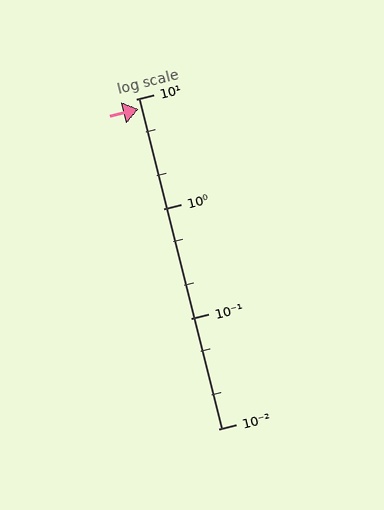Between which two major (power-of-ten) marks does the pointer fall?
The pointer is between 1 and 10.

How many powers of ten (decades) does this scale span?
The scale spans 3 decades, from 0.01 to 10.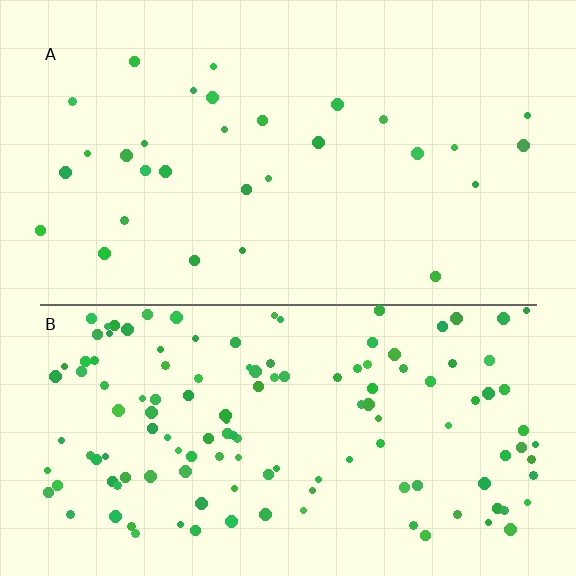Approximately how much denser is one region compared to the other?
Approximately 4.4× — region B over region A.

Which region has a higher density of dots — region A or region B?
B (the bottom).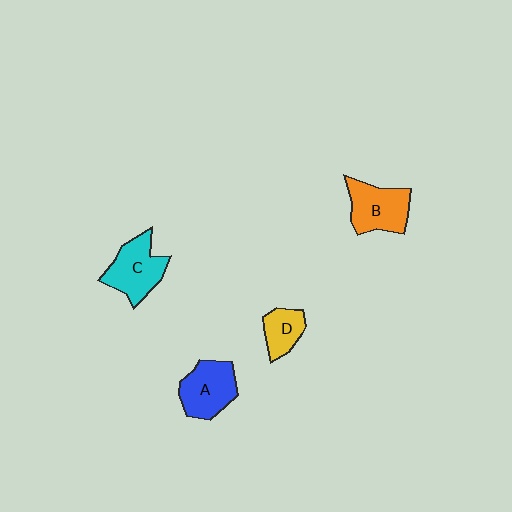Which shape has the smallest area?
Shape D (yellow).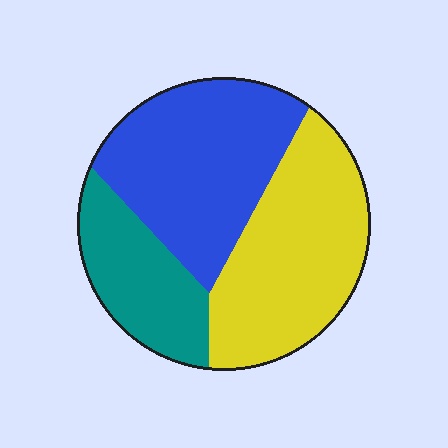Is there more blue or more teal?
Blue.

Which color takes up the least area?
Teal, at roughly 20%.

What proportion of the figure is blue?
Blue takes up between a third and a half of the figure.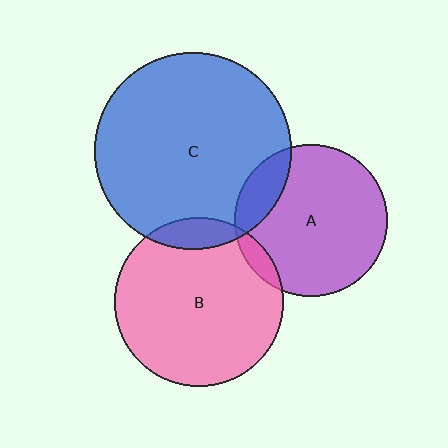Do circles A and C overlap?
Yes.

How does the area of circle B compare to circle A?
Approximately 1.2 times.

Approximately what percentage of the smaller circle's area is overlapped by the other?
Approximately 15%.